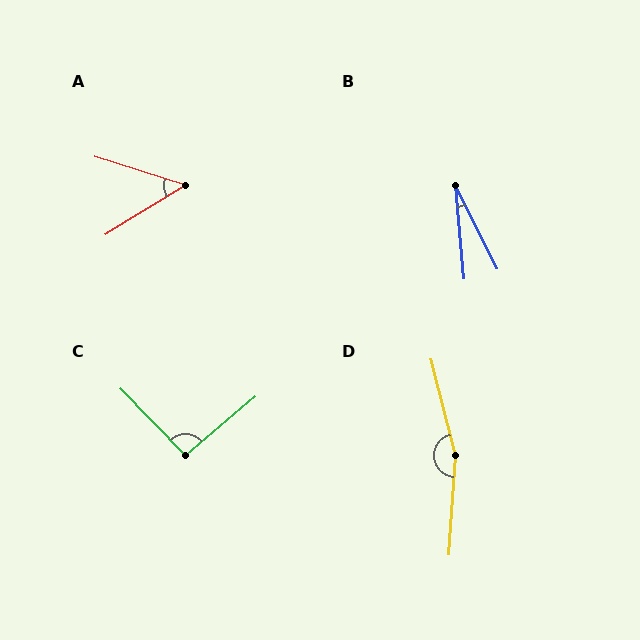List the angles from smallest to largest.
B (21°), A (48°), C (94°), D (162°).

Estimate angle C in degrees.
Approximately 94 degrees.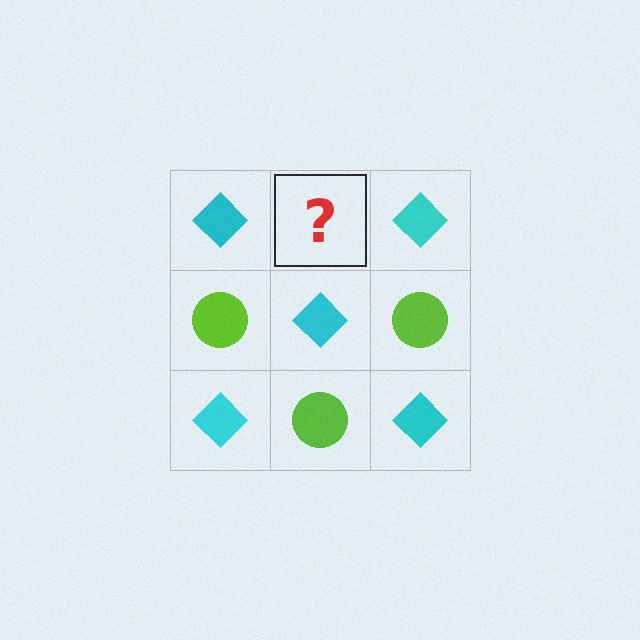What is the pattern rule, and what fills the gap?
The rule is that it alternates cyan diamond and lime circle in a checkerboard pattern. The gap should be filled with a lime circle.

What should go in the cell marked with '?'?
The missing cell should contain a lime circle.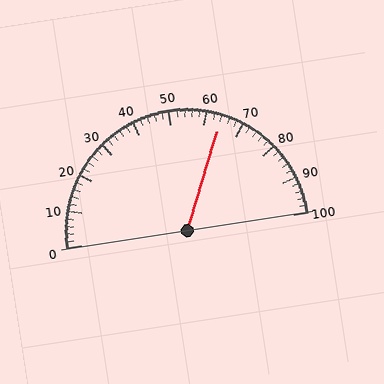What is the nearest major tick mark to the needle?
The nearest major tick mark is 60.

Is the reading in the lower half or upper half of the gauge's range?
The reading is in the upper half of the range (0 to 100).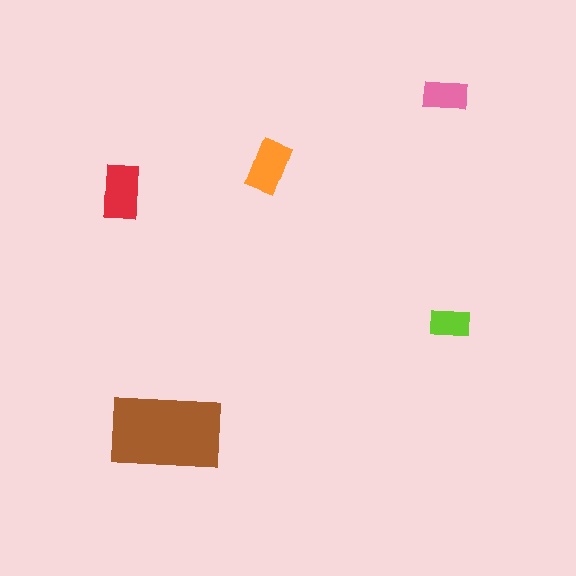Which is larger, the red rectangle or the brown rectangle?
The brown one.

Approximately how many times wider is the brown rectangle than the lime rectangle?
About 3 times wider.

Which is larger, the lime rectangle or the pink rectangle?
The pink one.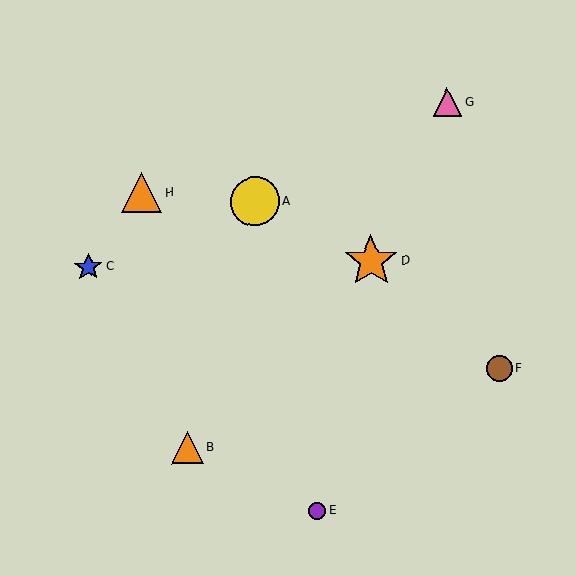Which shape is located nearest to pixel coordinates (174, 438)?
The orange triangle (labeled B) at (187, 448) is nearest to that location.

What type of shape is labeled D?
Shape D is an orange star.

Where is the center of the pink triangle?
The center of the pink triangle is at (447, 102).